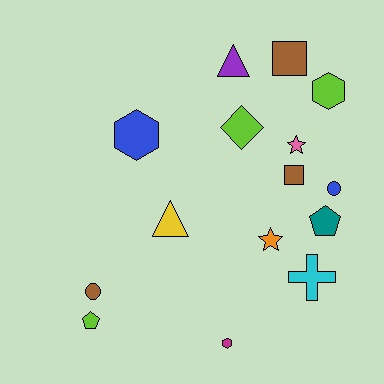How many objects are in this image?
There are 15 objects.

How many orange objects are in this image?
There is 1 orange object.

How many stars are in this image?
There are 2 stars.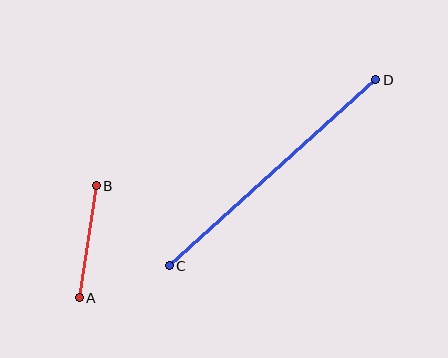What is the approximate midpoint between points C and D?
The midpoint is at approximately (272, 173) pixels.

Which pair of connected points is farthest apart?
Points C and D are farthest apart.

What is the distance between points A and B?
The distance is approximately 113 pixels.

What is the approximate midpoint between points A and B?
The midpoint is at approximately (88, 242) pixels.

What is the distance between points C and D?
The distance is approximately 278 pixels.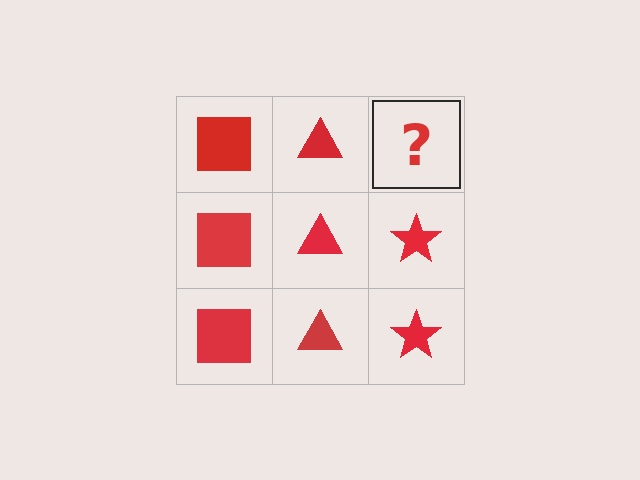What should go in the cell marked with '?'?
The missing cell should contain a red star.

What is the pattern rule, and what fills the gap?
The rule is that each column has a consistent shape. The gap should be filled with a red star.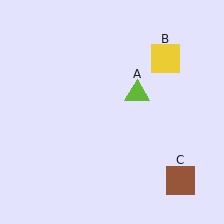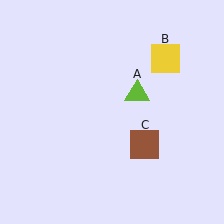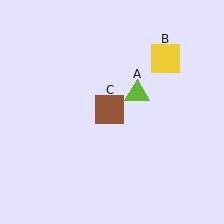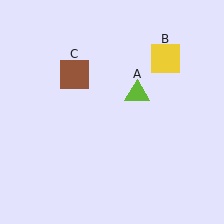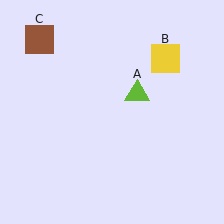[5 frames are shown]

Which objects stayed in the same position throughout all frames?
Lime triangle (object A) and yellow square (object B) remained stationary.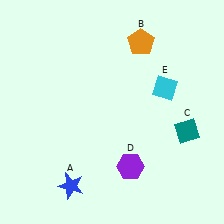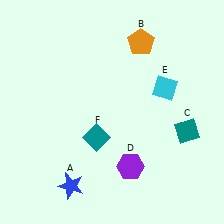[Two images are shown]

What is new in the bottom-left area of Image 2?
A teal diamond (F) was added in the bottom-left area of Image 2.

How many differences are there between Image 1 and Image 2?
There is 1 difference between the two images.